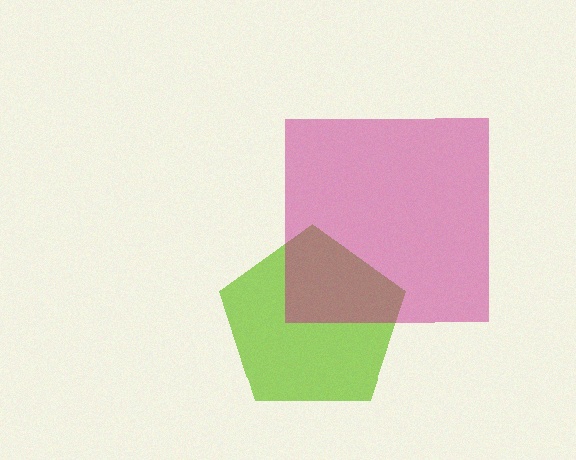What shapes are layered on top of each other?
The layered shapes are: a lime pentagon, a magenta square.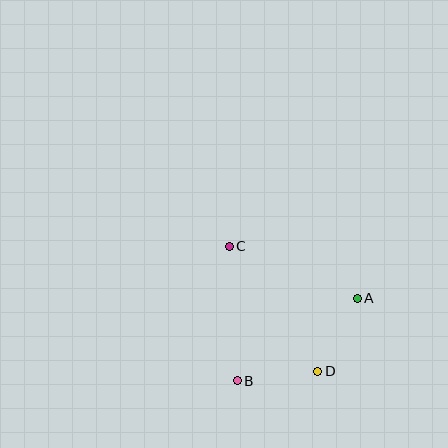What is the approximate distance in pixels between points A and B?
The distance between A and B is approximately 146 pixels.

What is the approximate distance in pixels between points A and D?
The distance between A and D is approximately 83 pixels.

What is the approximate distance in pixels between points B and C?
The distance between B and C is approximately 135 pixels.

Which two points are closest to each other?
Points B and D are closest to each other.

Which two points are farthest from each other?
Points C and D are farthest from each other.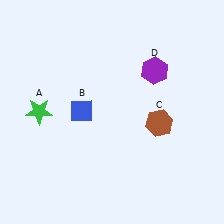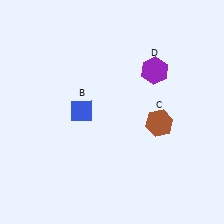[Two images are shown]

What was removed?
The green star (A) was removed in Image 2.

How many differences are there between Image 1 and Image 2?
There is 1 difference between the two images.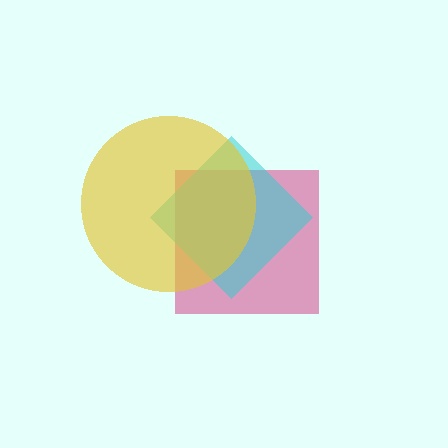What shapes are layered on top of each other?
The layered shapes are: a magenta square, a cyan diamond, a yellow circle.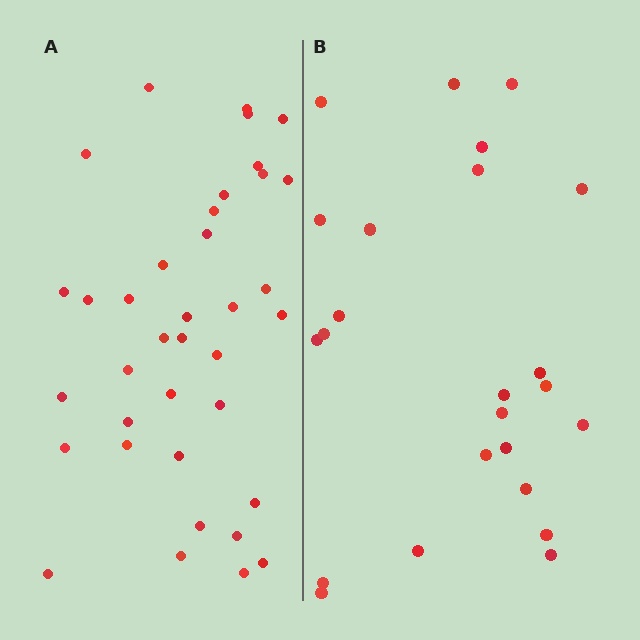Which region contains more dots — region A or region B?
Region A (the left region) has more dots.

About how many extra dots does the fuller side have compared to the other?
Region A has approximately 15 more dots than region B.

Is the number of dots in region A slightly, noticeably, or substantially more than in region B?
Region A has substantially more. The ratio is roughly 1.5 to 1.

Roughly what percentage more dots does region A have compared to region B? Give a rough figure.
About 55% more.